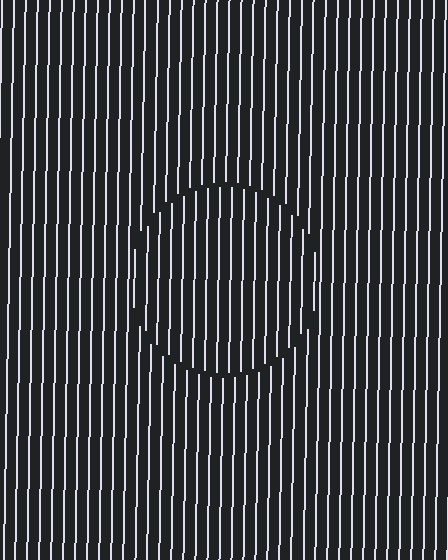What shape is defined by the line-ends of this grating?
An illusory circle. The interior of the shape contains the same grating, shifted by half a period — the contour is defined by the phase discontinuity where line-ends from the inner and outer gratings abut.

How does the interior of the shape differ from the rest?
The interior of the shape contains the same grating, shifted by half a period — the contour is defined by the phase discontinuity where line-ends from the inner and outer gratings abut.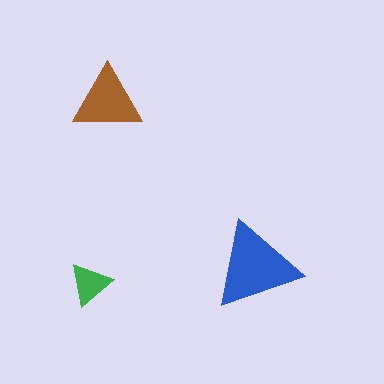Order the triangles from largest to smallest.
the blue one, the brown one, the green one.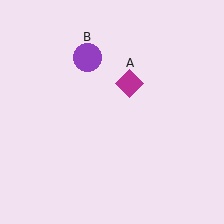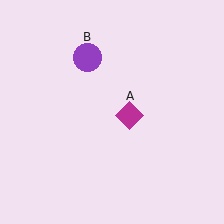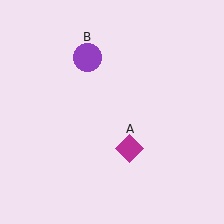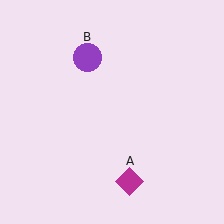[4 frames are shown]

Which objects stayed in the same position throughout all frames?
Purple circle (object B) remained stationary.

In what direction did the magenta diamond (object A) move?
The magenta diamond (object A) moved down.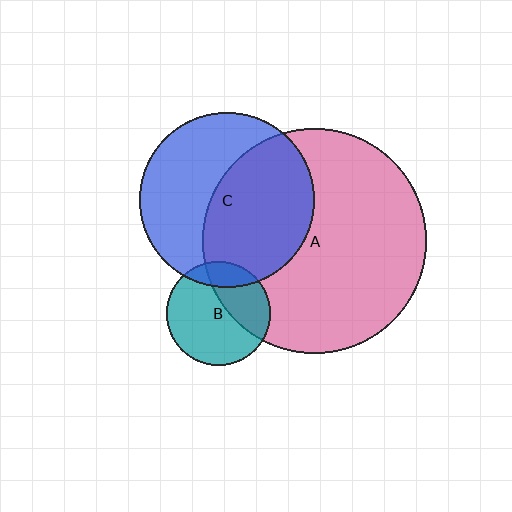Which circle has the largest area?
Circle A (pink).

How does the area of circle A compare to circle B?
Approximately 4.6 times.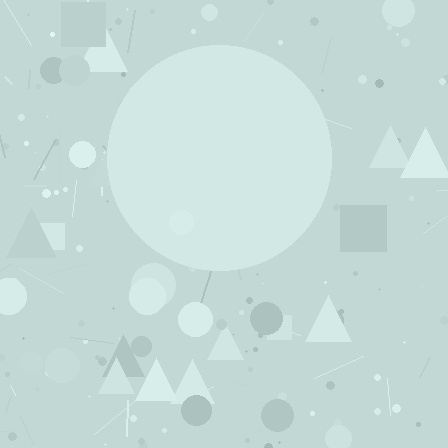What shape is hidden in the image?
A circle is hidden in the image.